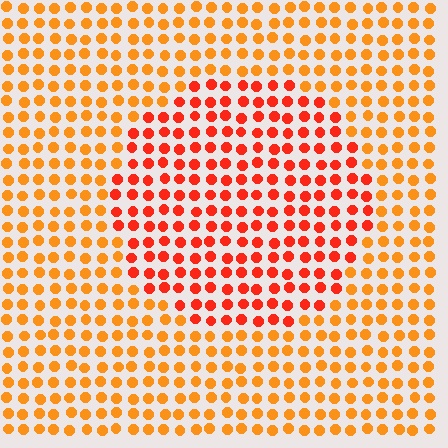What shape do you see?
I see a circle.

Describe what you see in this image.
The image is filled with small orange elements in a uniform arrangement. A circle-shaped region is visible where the elements are tinted to a slightly different hue, forming a subtle color boundary.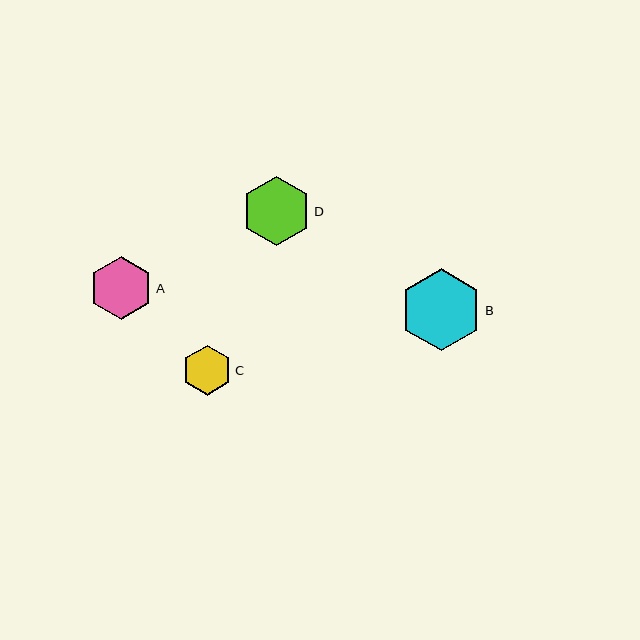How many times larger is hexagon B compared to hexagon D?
Hexagon B is approximately 1.2 times the size of hexagon D.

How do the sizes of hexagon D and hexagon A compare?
Hexagon D and hexagon A are approximately the same size.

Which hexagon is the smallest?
Hexagon C is the smallest with a size of approximately 50 pixels.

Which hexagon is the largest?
Hexagon B is the largest with a size of approximately 82 pixels.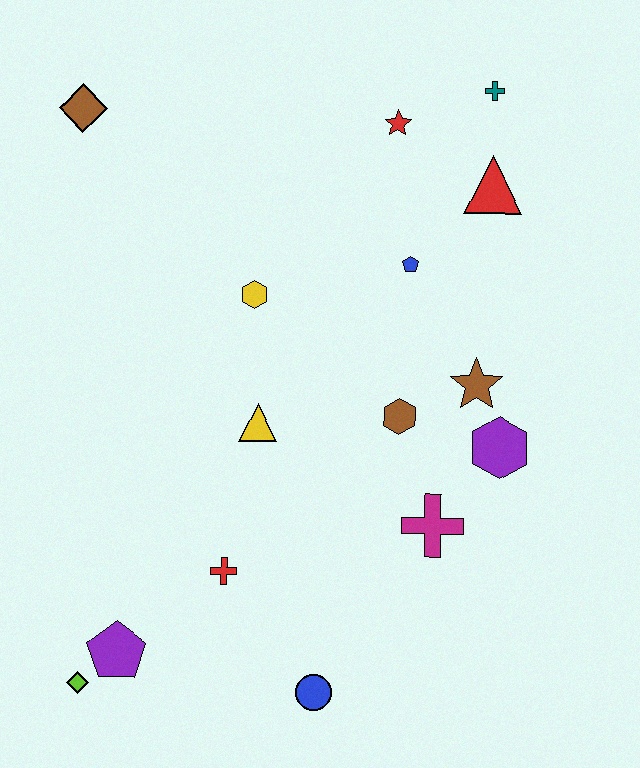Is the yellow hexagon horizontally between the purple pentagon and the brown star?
Yes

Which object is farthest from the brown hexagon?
The brown diamond is farthest from the brown hexagon.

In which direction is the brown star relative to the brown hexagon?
The brown star is to the right of the brown hexagon.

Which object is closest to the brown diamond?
The yellow hexagon is closest to the brown diamond.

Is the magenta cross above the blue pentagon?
No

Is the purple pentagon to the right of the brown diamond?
Yes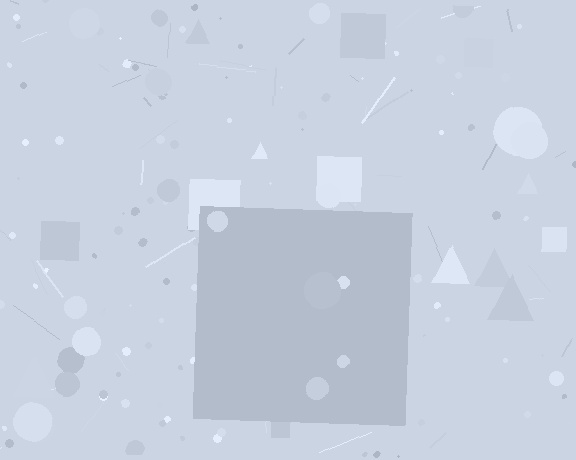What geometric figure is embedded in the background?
A square is embedded in the background.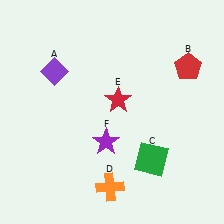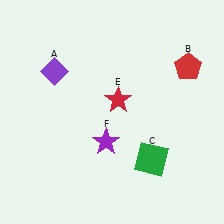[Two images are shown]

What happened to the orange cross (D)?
The orange cross (D) was removed in Image 2. It was in the bottom-left area of Image 1.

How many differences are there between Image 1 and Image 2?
There is 1 difference between the two images.